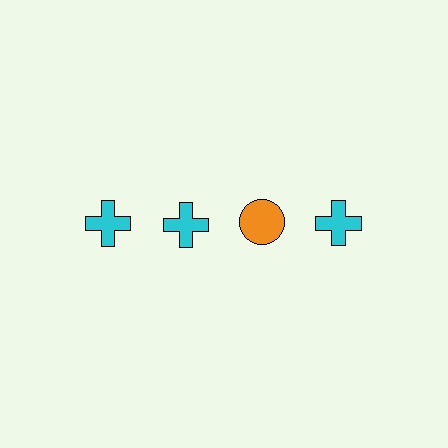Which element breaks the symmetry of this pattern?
The orange circle in the top row, center column breaks the symmetry. All other shapes are cyan crosses.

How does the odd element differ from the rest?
It differs in both color (orange instead of cyan) and shape (circle instead of cross).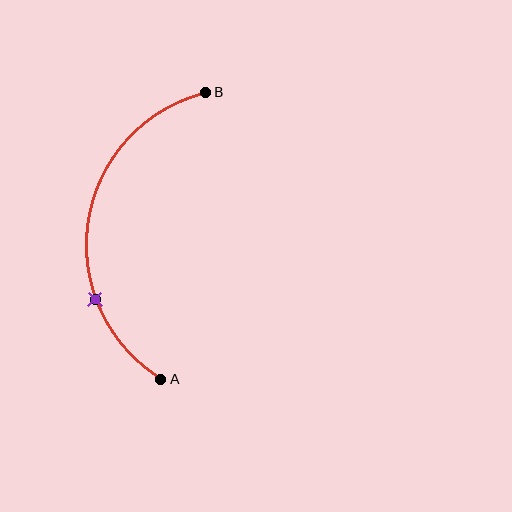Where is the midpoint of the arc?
The arc midpoint is the point on the curve farthest from the straight line joining A and B. It sits to the left of that line.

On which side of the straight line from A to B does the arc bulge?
The arc bulges to the left of the straight line connecting A and B.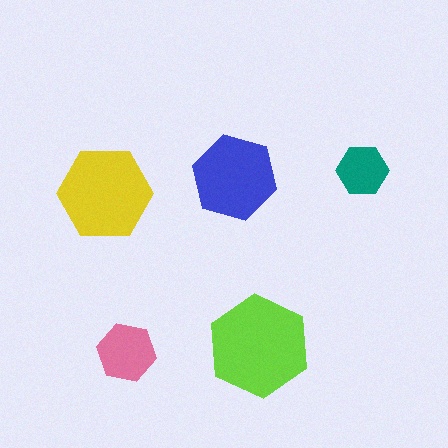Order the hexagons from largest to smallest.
the lime one, the yellow one, the blue one, the pink one, the teal one.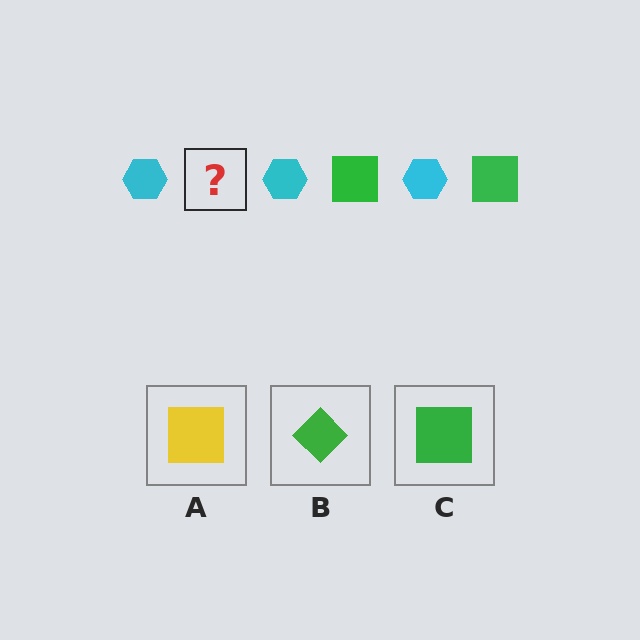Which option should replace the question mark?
Option C.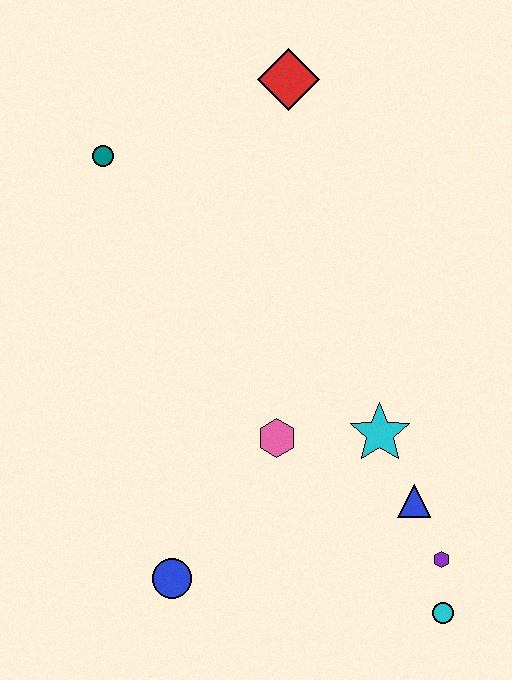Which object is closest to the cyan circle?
The purple hexagon is closest to the cyan circle.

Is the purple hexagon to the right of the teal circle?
Yes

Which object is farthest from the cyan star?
The teal circle is farthest from the cyan star.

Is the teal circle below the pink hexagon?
No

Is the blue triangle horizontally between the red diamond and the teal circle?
No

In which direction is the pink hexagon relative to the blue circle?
The pink hexagon is above the blue circle.